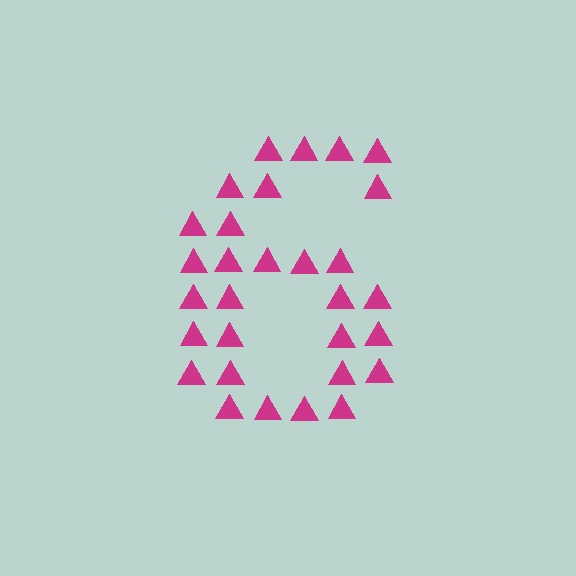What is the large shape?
The large shape is the digit 6.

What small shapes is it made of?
It is made of small triangles.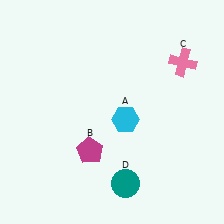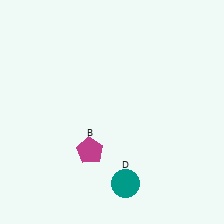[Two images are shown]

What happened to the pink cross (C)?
The pink cross (C) was removed in Image 2. It was in the top-right area of Image 1.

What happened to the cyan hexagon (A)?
The cyan hexagon (A) was removed in Image 2. It was in the bottom-right area of Image 1.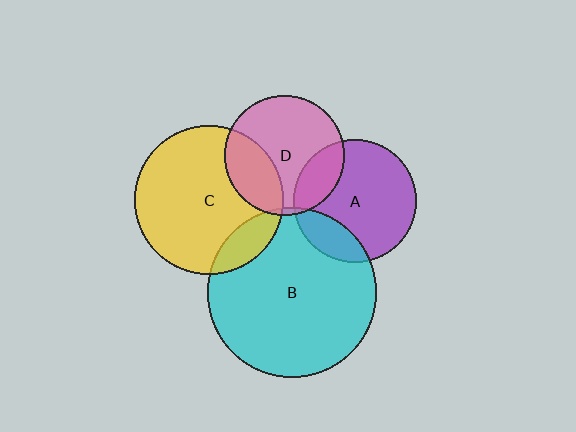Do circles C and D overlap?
Yes.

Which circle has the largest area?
Circle B (cyan).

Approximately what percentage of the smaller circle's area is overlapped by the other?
Approximately 30%.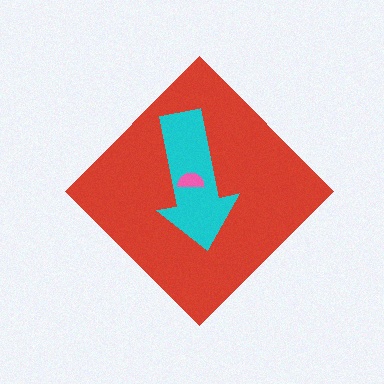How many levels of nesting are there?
3.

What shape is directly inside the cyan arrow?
The pink semicircle.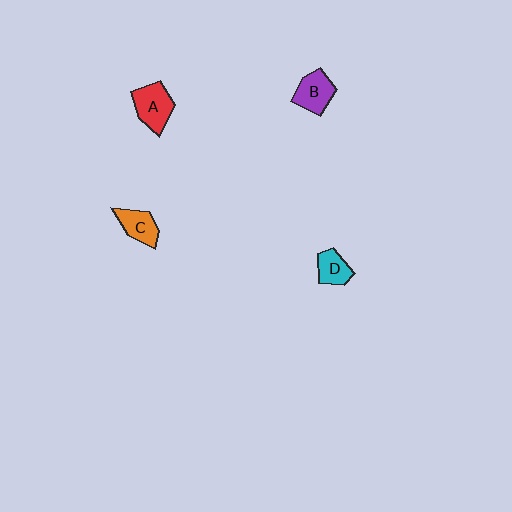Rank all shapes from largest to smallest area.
From largest to smallest: A (red), B (purple), C (orange), D (cyan).